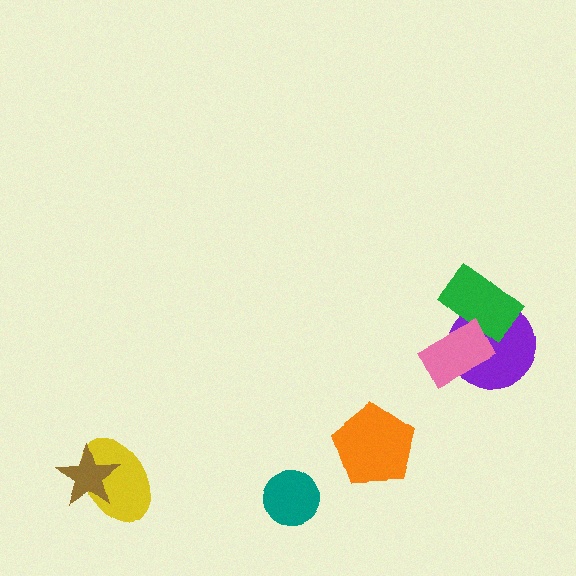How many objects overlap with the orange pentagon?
0 objects overlap with the orange pentagon.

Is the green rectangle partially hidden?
Yes, it is partially covered by another shape.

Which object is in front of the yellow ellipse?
The brown star is in front of the yellow ellipse.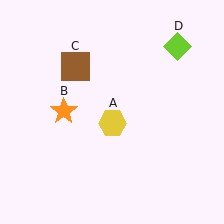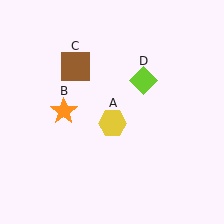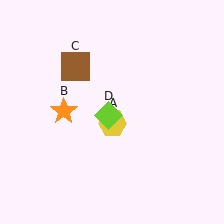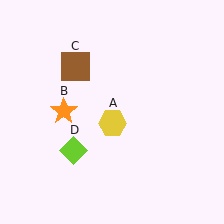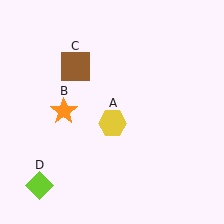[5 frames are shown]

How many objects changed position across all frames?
1 object changed position: lime diamond (object D).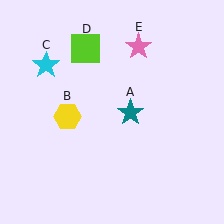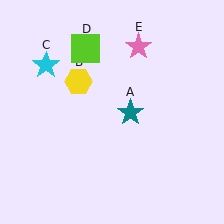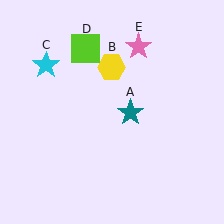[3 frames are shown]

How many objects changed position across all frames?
1 object changed position: yellow hexagon (object B).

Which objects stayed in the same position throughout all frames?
Teal star (object A) and cyan star (object C) and lime square (object D) and pink star (object E) remained stationary.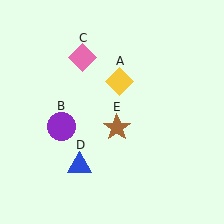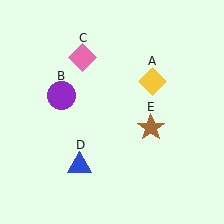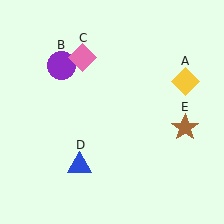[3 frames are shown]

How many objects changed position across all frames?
3 objects changed position: yellow diamond (object A), purple circle (object B), brown star (object E).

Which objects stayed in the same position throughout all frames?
Pink diamond (object C) and blue triangle (object D) remained stationary.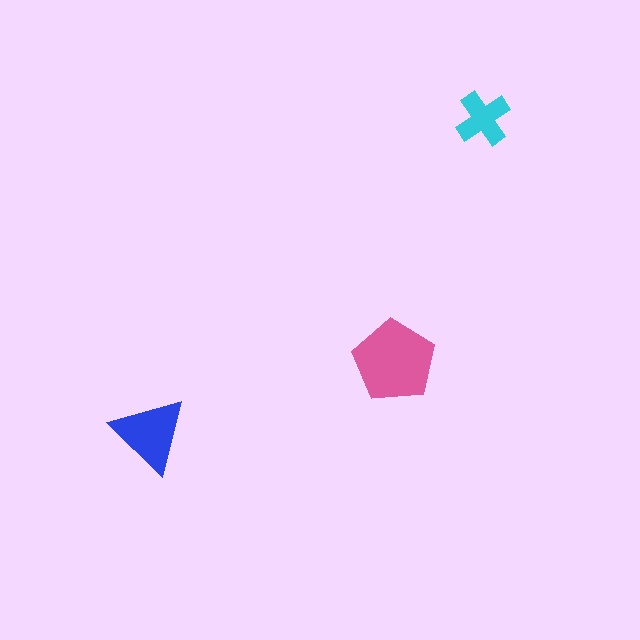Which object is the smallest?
The cyan cross.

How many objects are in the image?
There are 3 objects in the image.